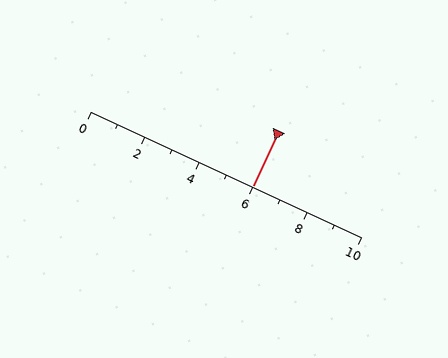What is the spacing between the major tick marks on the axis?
The major ticks are spaced 2 apart.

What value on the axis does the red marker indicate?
The marker indicates approximately 6.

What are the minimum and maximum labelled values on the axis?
The axis runs from 0 to 10.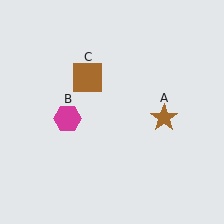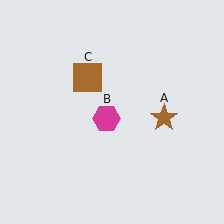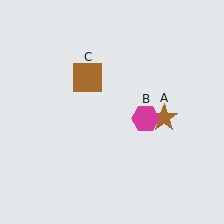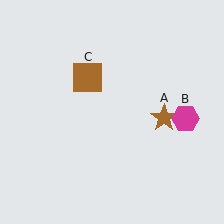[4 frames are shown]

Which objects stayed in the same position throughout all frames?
Brown star (object A) and brown square (object C) remained stationary.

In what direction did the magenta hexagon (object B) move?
The magenta hexagon (object B) moved right.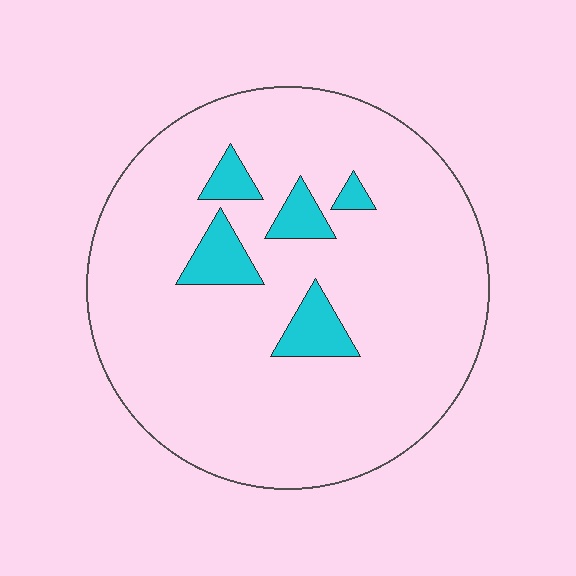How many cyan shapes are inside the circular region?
5.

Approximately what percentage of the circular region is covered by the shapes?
Approximately 10%.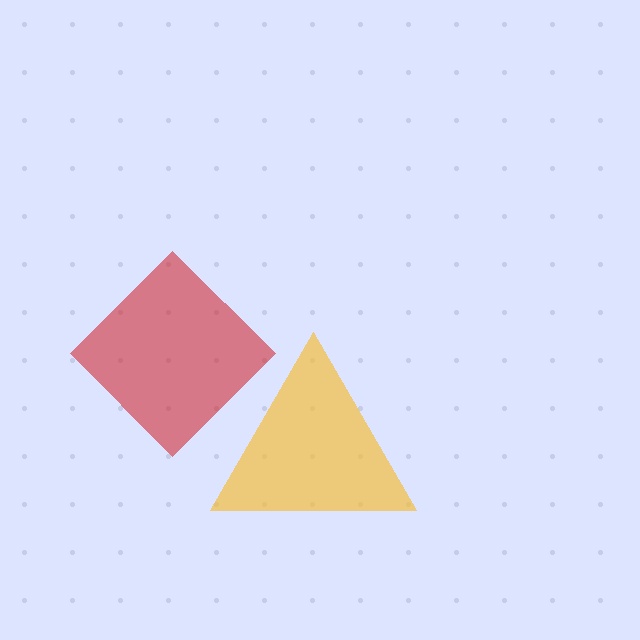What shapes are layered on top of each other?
The layered shapes are: a red diamond, a yellow triangle.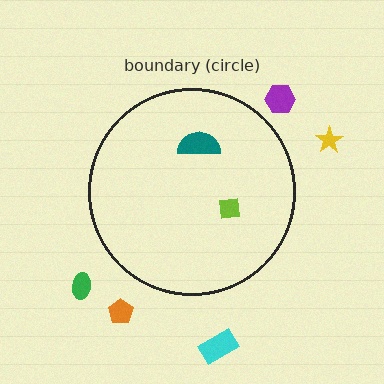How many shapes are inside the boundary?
2 inside, 5 outside.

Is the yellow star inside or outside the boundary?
Outside.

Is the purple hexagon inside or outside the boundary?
Outside.